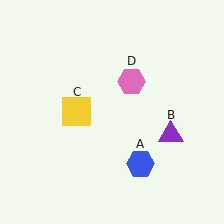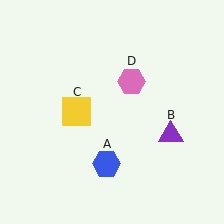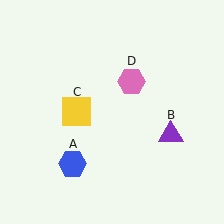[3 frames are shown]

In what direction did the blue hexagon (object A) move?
The blue hexagon (object A) moved left.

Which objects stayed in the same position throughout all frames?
Purple triangle (object B) and yellow square (object C) and pink hexagon (object D) remained stationary.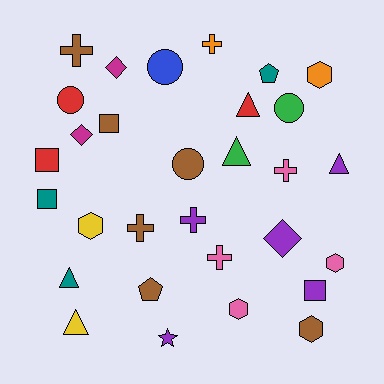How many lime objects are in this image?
There are no lime objects.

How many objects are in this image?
There are 30 objects.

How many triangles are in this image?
There are 5 triangles.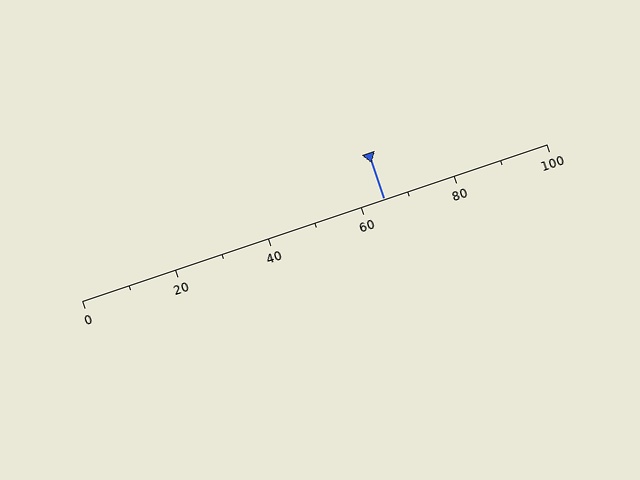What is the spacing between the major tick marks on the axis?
The major ticks are spaced 20 apart.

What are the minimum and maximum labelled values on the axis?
The axis runs from 0 to 100.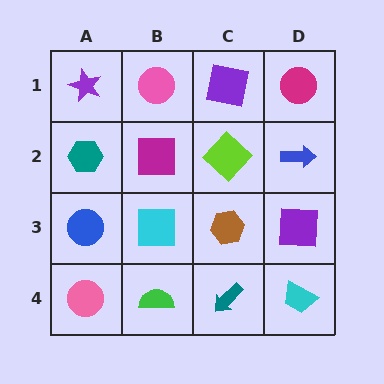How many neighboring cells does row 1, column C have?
3.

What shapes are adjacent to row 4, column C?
A brown hexagon (row 3, column C), a green semicircle (row 4, column B), a cyan trapezoid (row 4, column D).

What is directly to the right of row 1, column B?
A purple square.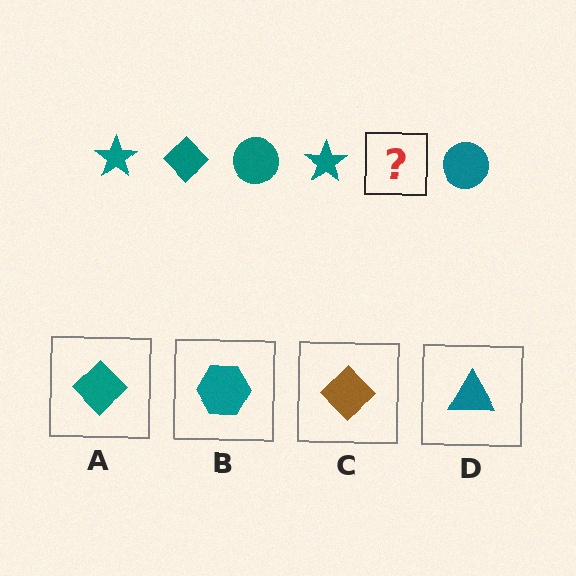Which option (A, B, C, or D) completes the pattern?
A.